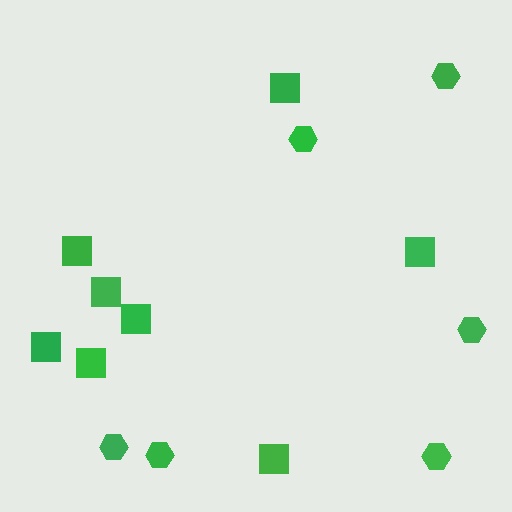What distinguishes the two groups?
There are 2 groups: one group of hexagons (6) and one group of squares (8).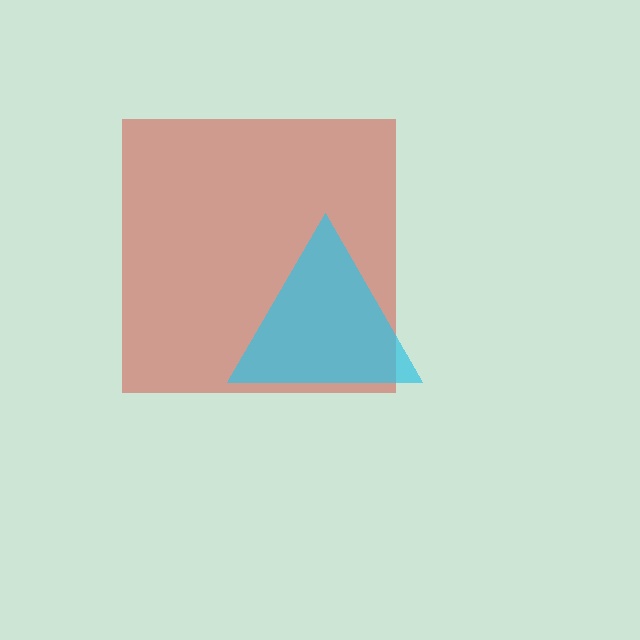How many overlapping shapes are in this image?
There are 2 overlapping shapes in the image.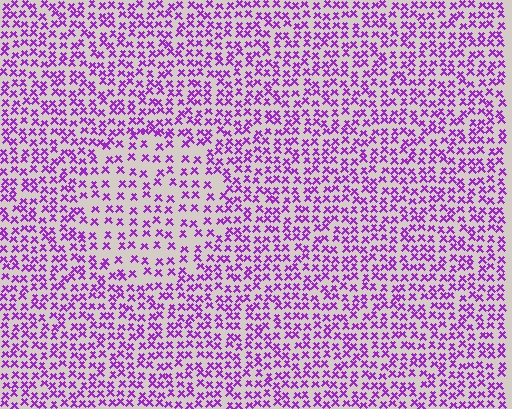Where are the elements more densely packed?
The elements are more densely packed outside the circle boundary.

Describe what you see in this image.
The image contains small purple elements arranged at two different densities. A circle-shaped region is visible where the elements are less densely packed than the surrounding area.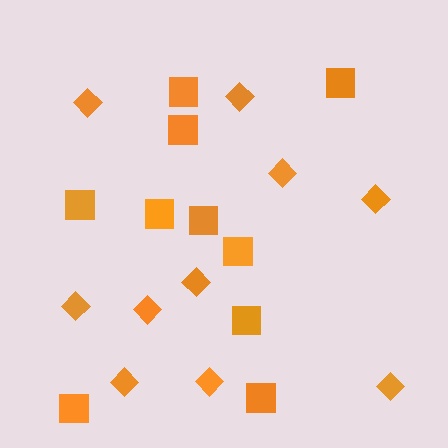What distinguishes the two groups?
There are 2 groups: one group of diamonds (10) and one group of squares (10).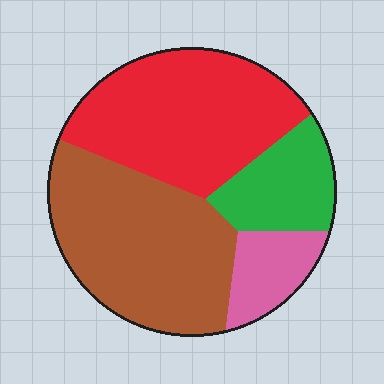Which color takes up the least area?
Pink, at roughly 10%.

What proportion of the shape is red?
Red takes up about three eighths (3/8) of the shape.